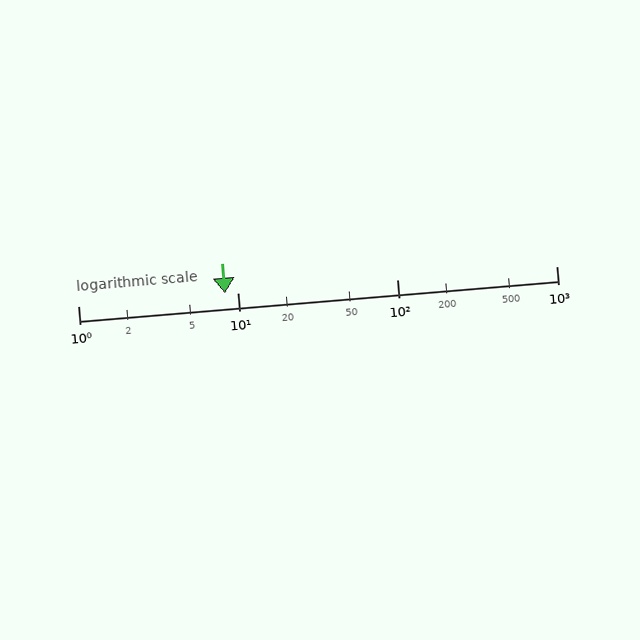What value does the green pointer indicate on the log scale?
The pointer indicates approximately 8.4.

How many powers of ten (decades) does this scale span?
The scale spans 3 decades, from 1 to 1000.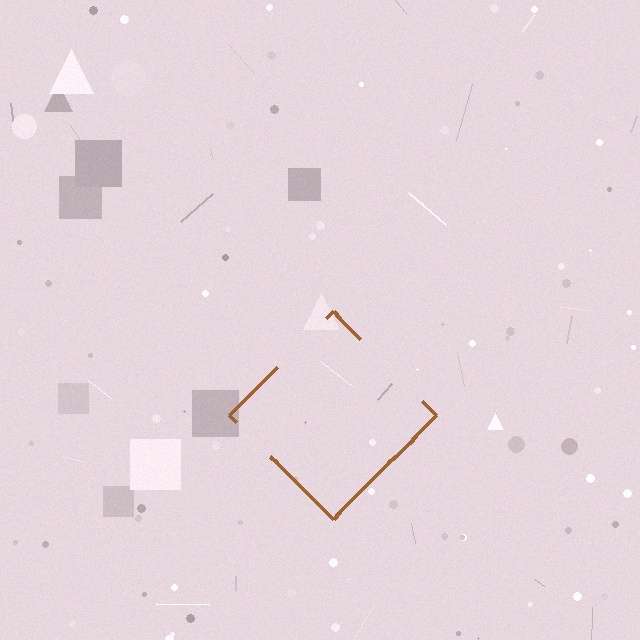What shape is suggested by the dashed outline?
The dashed outline suggests a diamond.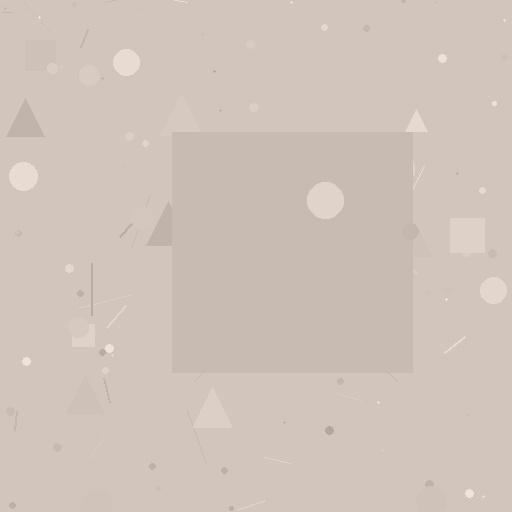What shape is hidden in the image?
A square is hidden in the image.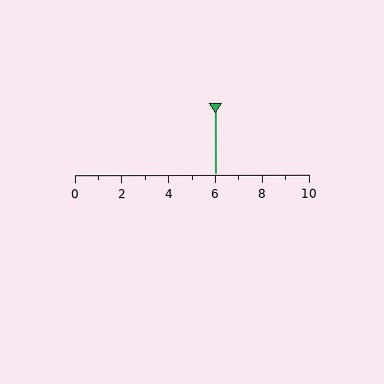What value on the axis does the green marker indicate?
The marker indicates approximately 6.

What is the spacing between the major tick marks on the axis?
The major ticks are spaced 2 apart.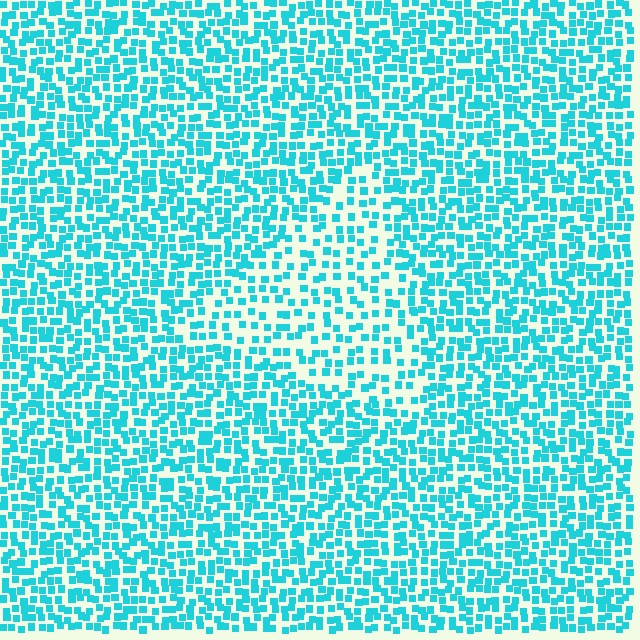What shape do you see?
I see a triangle.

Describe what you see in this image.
The image contains small cyan elements arranged at two different densities. A triangle-shaped region is visible where the elements are less densely packed than the surrounding area.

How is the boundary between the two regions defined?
The boundary is defined by a change in element density (approximately 1.7x ratio). All elements are the same color, size, and shape.